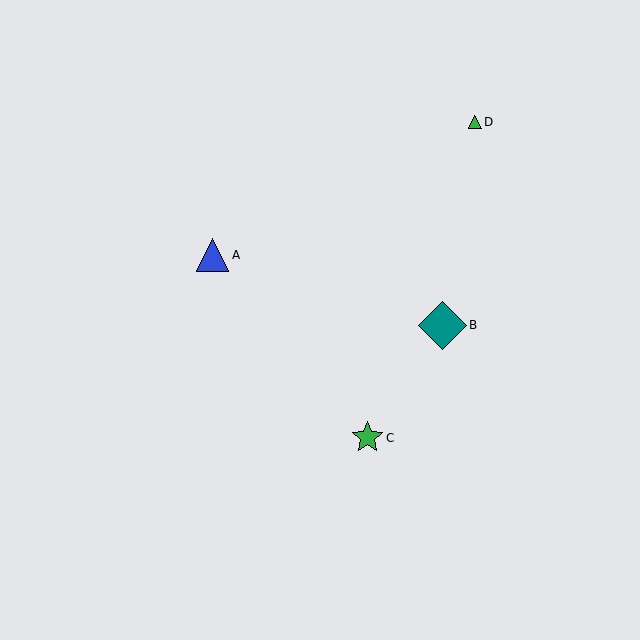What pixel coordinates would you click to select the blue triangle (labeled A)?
Click at (213, 255) to select the blue triangle A.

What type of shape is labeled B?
Shape B is a teal diamond.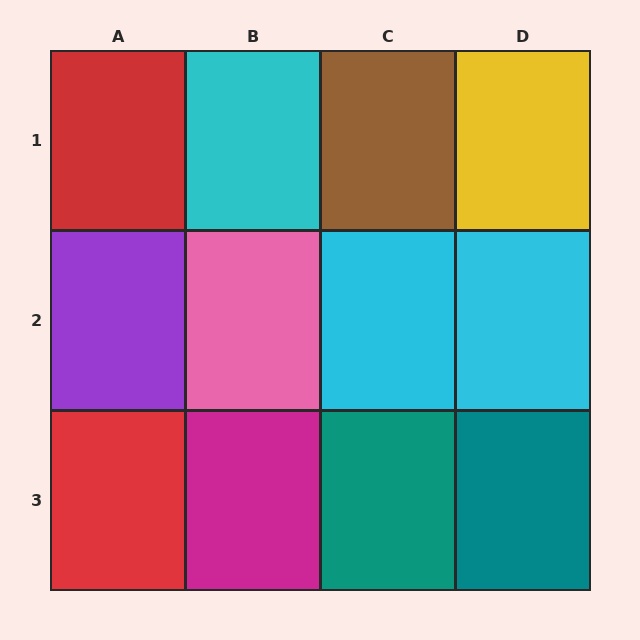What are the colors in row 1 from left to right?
Red, cyan, brown, yellow.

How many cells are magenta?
1 cell is magenta.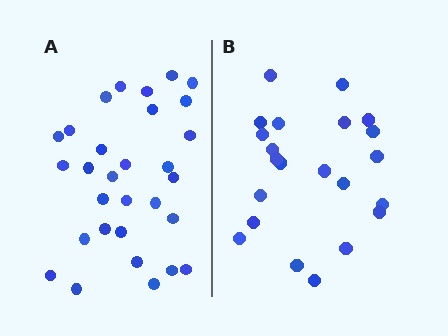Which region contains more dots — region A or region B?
Region A (the left region) has more dots.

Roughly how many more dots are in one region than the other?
Region A has roughly 8 or so more dots than region B.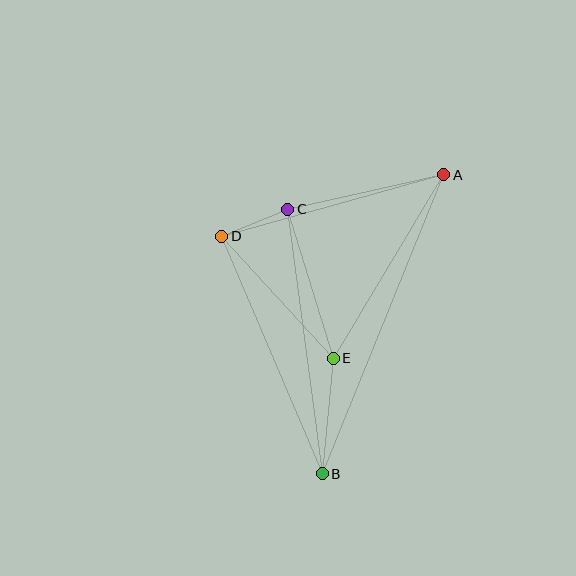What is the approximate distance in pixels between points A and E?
The distance between A and E is approximately 214 pixels.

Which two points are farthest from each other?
Points A and B are farthest from each other.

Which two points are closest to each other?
Points C and D are closest to each other.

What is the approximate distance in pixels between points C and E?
The distance between C and E is approximately 156 pixels.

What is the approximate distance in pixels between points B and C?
The distance between B and C is approximately 267 pixels.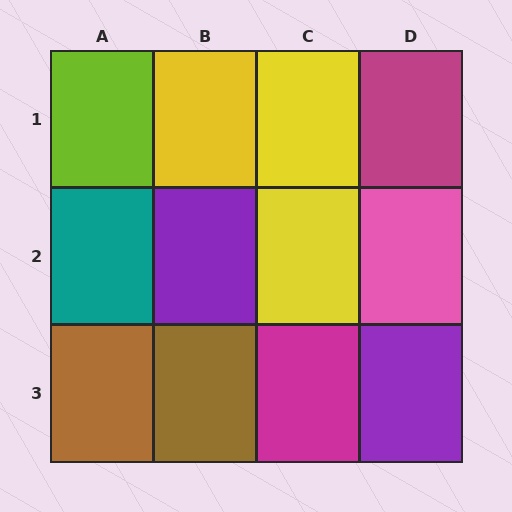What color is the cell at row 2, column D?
Pink.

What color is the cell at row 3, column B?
Brown.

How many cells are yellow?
3 cells are yellow.